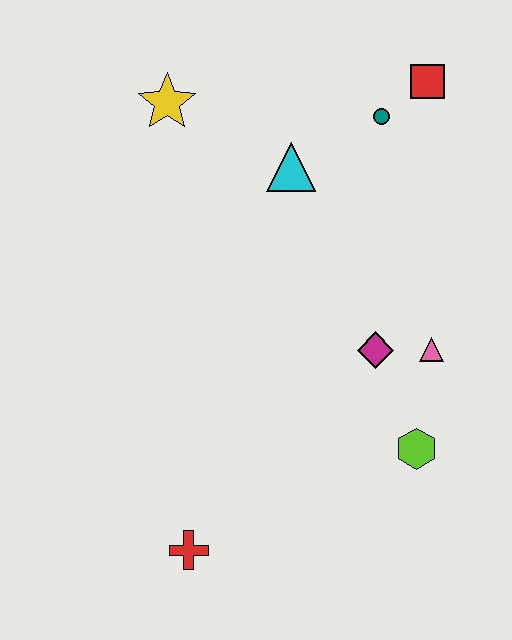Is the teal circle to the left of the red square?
Yes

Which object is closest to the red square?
The teal circle is closest to the red square.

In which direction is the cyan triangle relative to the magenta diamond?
The cyan triangle is above the magenta diamond.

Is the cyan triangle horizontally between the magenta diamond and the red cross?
Yes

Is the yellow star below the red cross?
No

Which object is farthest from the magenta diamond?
The yellow star is farthest from the magenta diamond.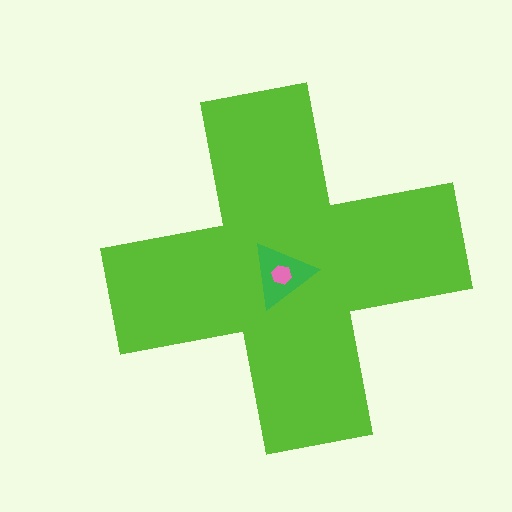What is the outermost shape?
The lime cross.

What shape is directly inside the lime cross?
The green triangle.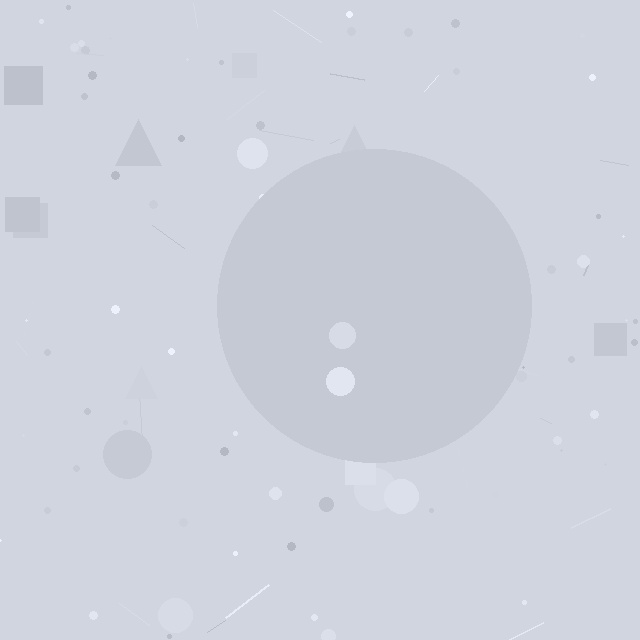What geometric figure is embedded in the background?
A circle is embedded in the background.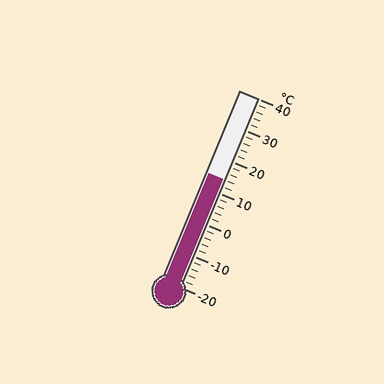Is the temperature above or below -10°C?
The temperature is above -10°C.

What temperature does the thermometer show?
The thermometer shows approximately 14°C.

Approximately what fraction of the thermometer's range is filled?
The thermometer is filled to approximately 55% of its range.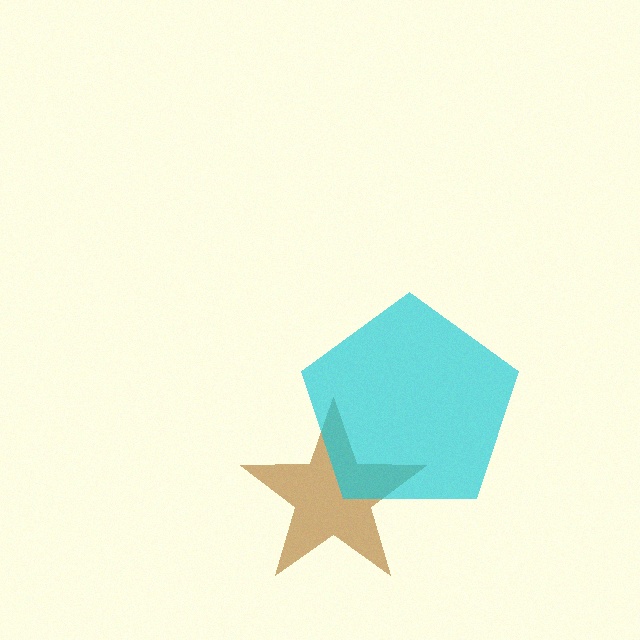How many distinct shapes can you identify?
There are 2 distinct shapes: a brown star, a cyan pentagon.